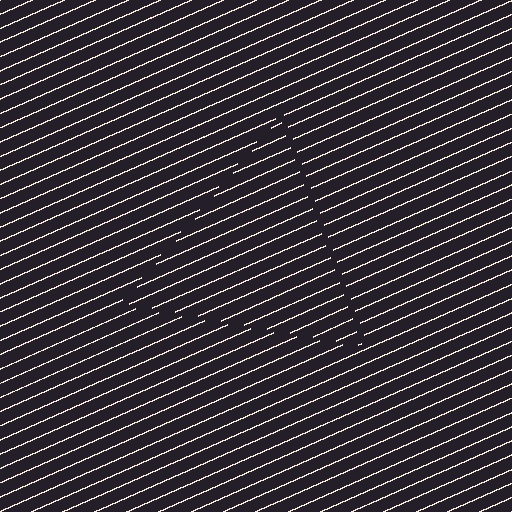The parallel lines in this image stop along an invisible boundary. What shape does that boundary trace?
An illusory triangle. The interior of the shape contains the same grating, shifted by half a period — the contour is defined by the phase discontinuity where line-ends from the inner and outer gratings abut.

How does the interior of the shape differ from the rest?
The interior of the shape contains the same grating, shifted by half a period — the contour is defined by the phase discontinuity where line-ends from the inner and outer gratings abut.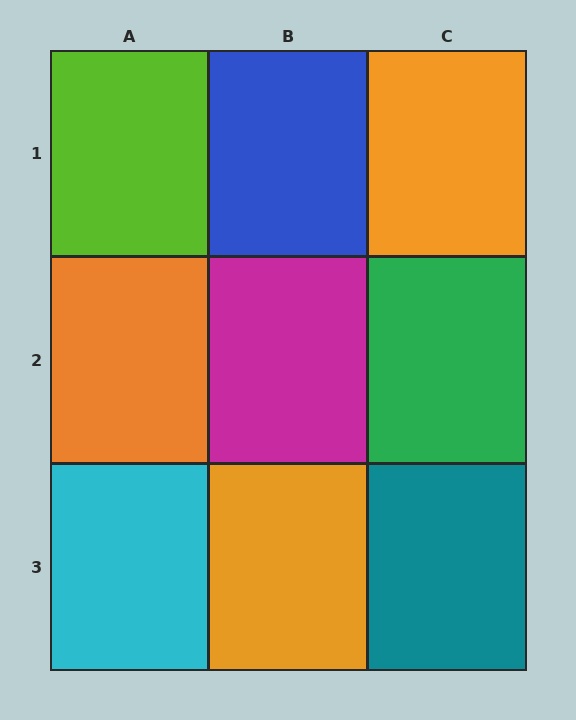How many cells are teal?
1 cell is teal.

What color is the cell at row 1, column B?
Blue.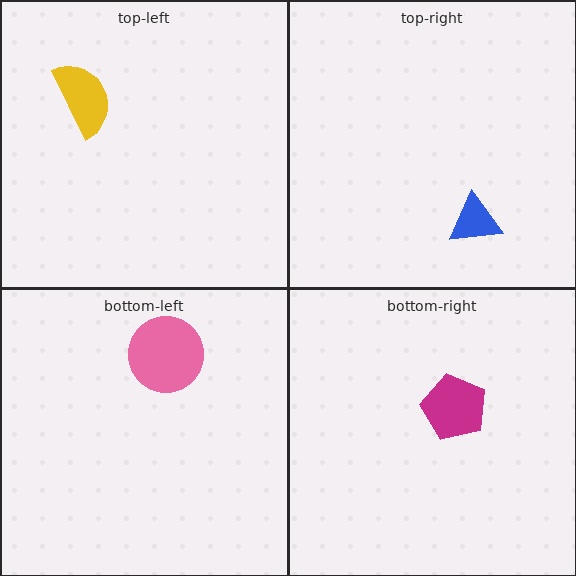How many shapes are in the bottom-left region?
1.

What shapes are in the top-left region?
The yellow semicircle.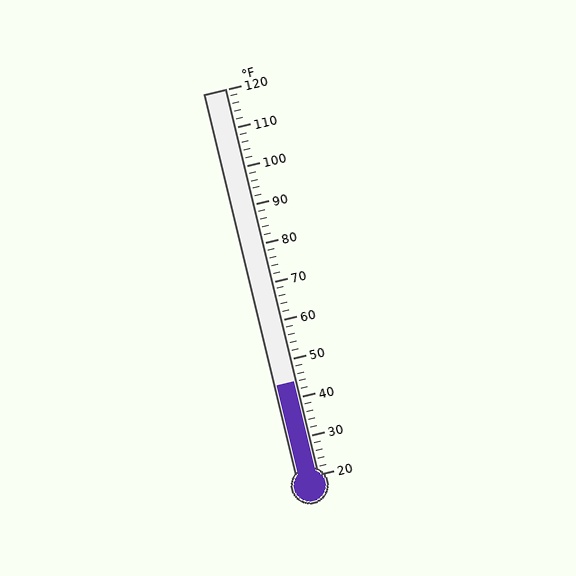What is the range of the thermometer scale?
The thermometer scale ranges from 20°F to 120°F.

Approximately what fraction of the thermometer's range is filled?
The thermometer is filled to approximately 25% of its range.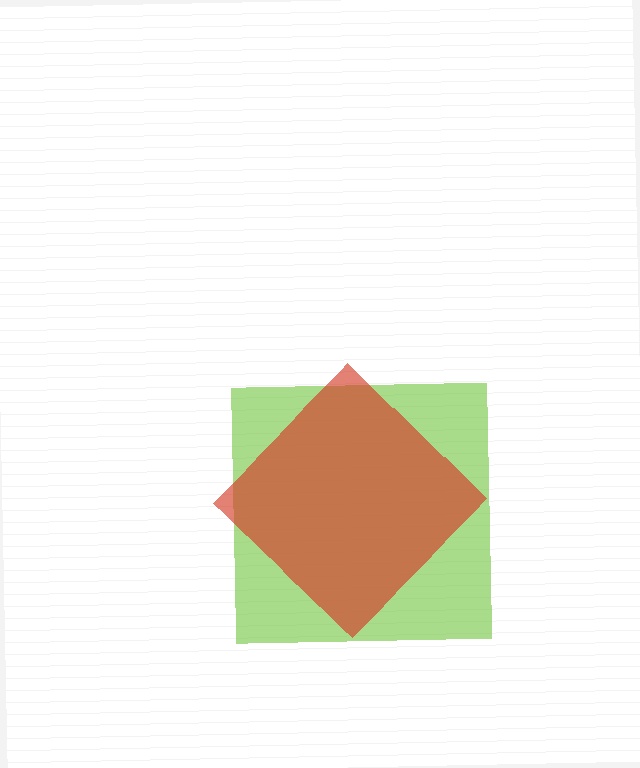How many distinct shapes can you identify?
There are 2 distinct shapes: a lime square, a red diamond.